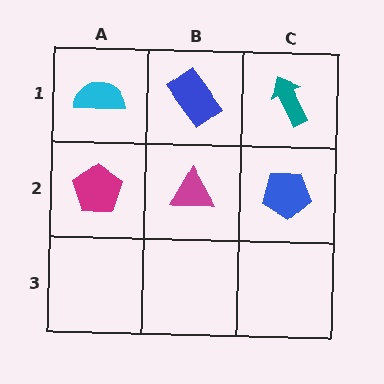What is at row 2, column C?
A blue pentagon.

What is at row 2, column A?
A magenta pentagon.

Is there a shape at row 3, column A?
No, that cell is empty.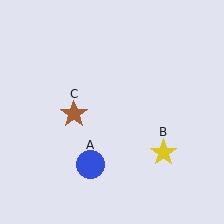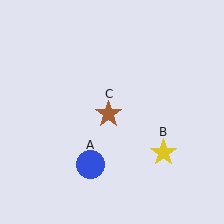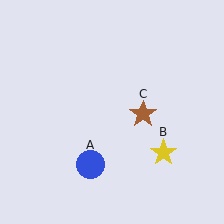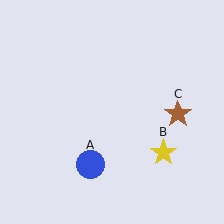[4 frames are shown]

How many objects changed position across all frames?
1 object changed position: brown star (object C).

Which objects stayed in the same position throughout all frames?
Blue circle (object A) and yellow star (object B) remained stationary.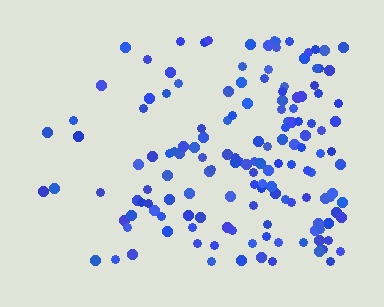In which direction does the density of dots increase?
From left to right, with the right side densest.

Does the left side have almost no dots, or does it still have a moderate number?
Still a moderate number, just noticeably fewer than the right.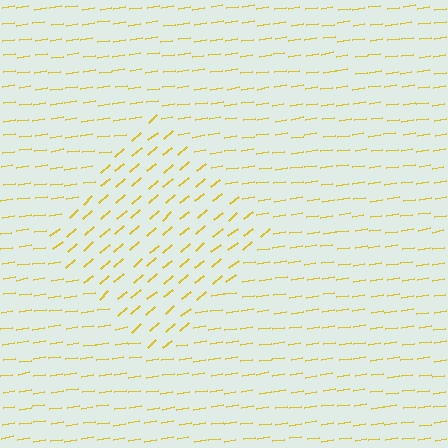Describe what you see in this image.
The image is filled with small yellow line segments. A diamond region in the image has lines oriented differently from the surrounding lines, creating a visible texture boundary.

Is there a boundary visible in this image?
Yes, there is a texture boundary formed by a change in line orientation.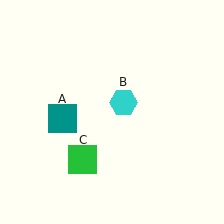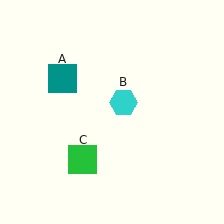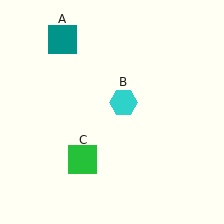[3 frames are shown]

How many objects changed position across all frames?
1 object changed position: teal square (object A).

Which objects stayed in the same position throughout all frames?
Cyan hexagon (object B) and green square (object C) remained stationary.